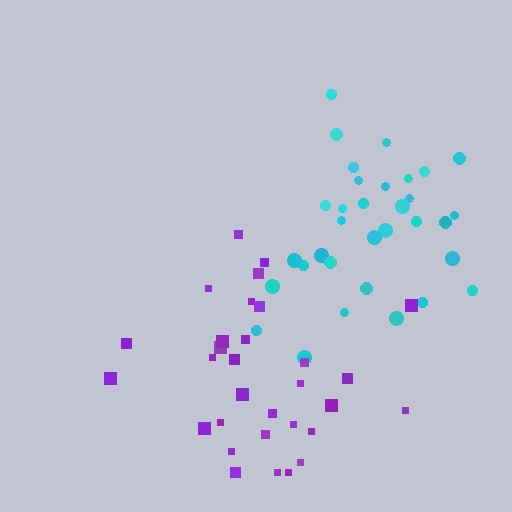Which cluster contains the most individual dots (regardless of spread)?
Cyan (33).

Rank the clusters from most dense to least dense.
cyan, purple.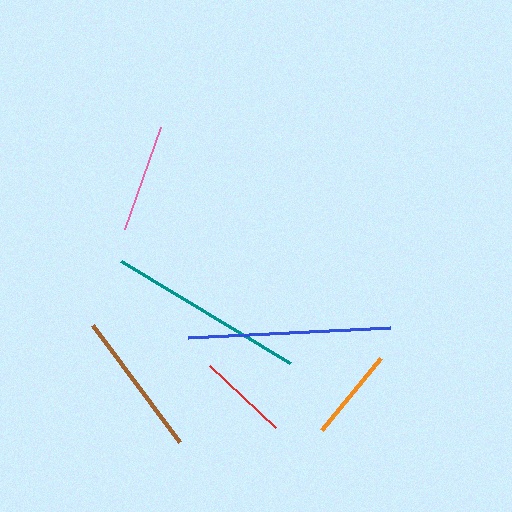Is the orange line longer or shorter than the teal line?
The teal line is longer than the orange line.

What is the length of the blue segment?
The blue segment is approximately 203 pixels long.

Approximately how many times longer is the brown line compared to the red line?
The brown line is approximately 1.6 times the length of the red line.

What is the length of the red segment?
The red segment is approximately 90 pixels long.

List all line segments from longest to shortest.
From longest to shortest: blue, teal, brown, pink, orange, red.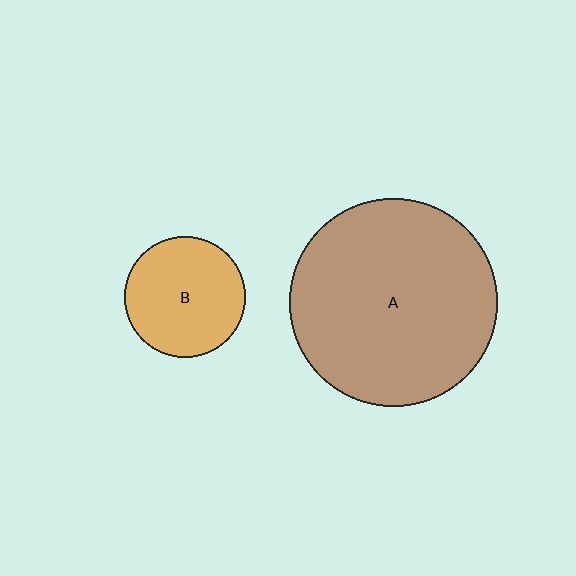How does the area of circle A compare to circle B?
Approximately 3.0 times.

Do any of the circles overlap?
No, none of the circles overlap.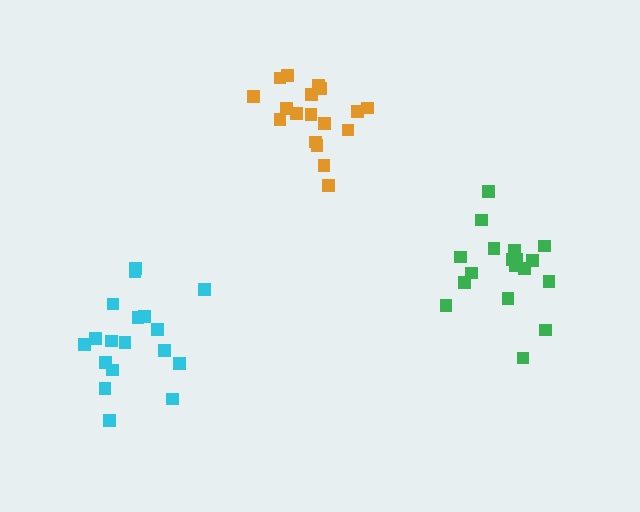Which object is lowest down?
The cyan cluster is bottommost.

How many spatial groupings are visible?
There are 3 spatial groupings.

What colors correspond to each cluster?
The clusters are colored: cyan, orange, green.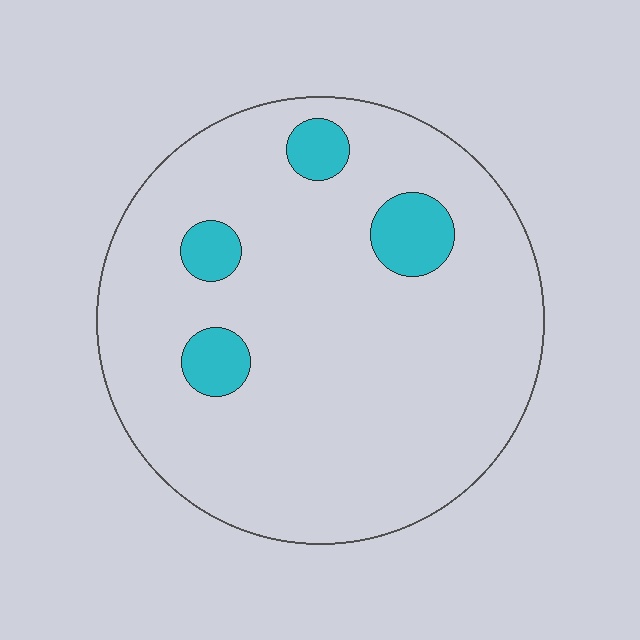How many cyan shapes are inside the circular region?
4.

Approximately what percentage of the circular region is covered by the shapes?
Approximately 10%.